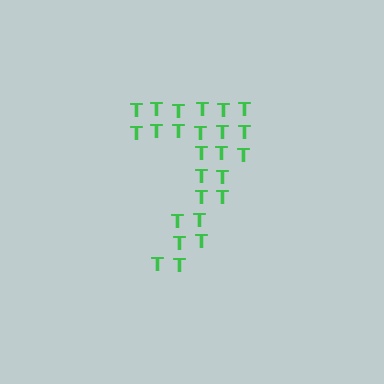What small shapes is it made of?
It is made of small letter T's.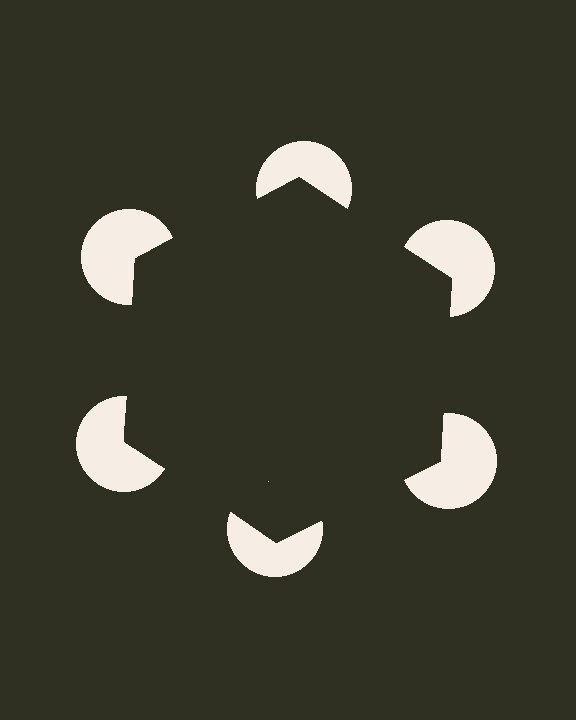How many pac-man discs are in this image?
There are 6 — one at each vertex of the illusory hexagon.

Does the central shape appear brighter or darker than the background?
It typically appears slightly darker than the background, even though no actual brightness change is drawn.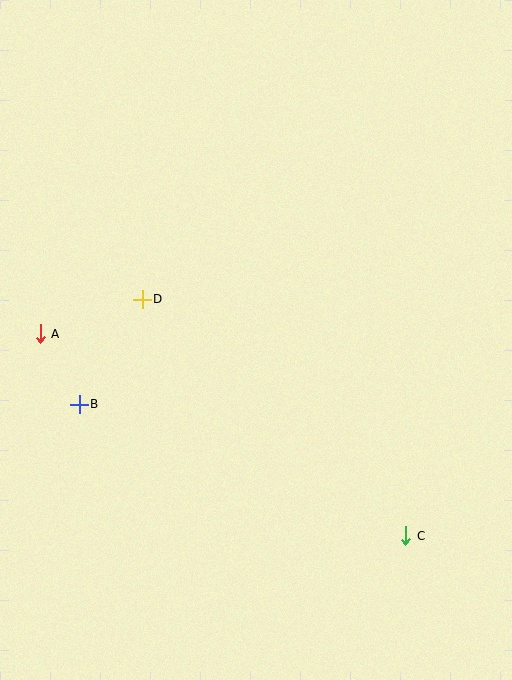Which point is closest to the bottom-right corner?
Point C is closest to the bottom-right corner.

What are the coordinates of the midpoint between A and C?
The midpoint between A and C is at (223, 435).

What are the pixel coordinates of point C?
Point C is at (406, 536).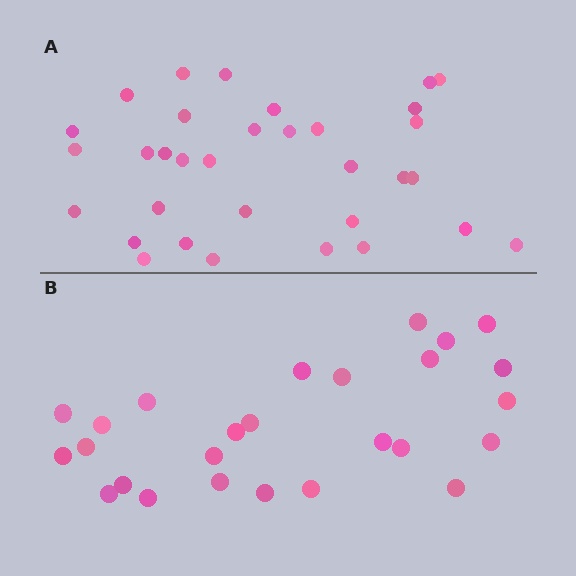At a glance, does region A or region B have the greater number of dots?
Region A (the top region) has more dots.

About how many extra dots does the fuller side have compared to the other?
Region A has roughly 8 or so more dots than region B.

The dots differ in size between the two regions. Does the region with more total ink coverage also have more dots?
No. Region B has more total ink coverage because its dots are larger, but region A actually contains more individual dots. Total area can be misleading — the number of items is what matters here.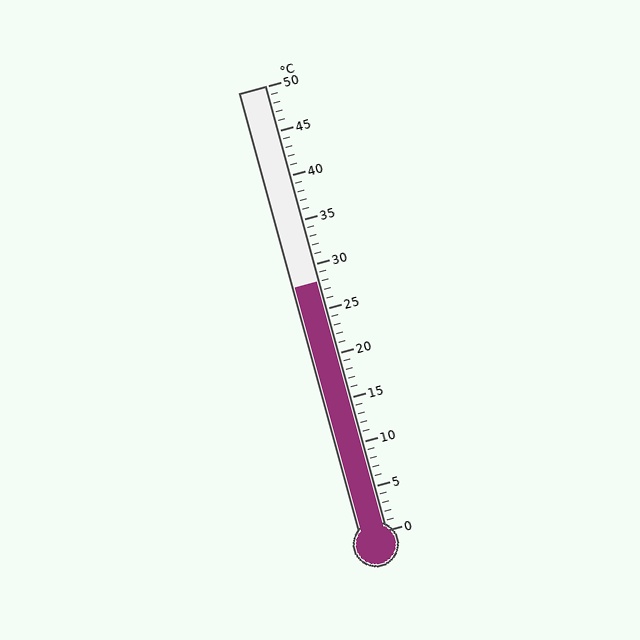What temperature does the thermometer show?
The thermometer shows approximately 28°C.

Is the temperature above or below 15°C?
The temperature is above 15°C.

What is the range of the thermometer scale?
The thermometer scale ranges from 0°C to 50°C.